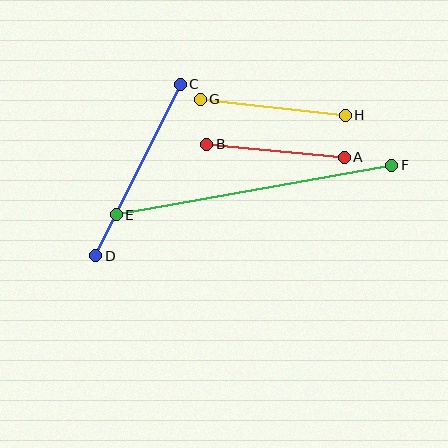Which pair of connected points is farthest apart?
Points E and F are farthest apart.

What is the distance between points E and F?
The distance is approximately 280 pixels.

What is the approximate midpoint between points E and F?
The midpoint is at approximately (254, 190) pixels.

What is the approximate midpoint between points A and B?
The midpoint is at approximately (275, 151) pixels.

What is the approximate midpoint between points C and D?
The midpoint is at approximately (138, 170) pixels.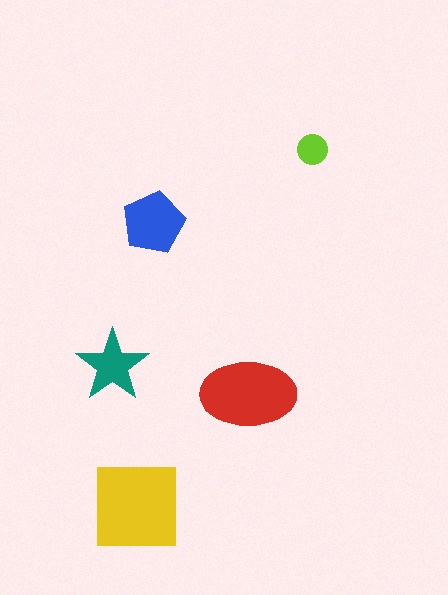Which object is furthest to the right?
The lime circle is rightmost.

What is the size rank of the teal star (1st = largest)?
4th.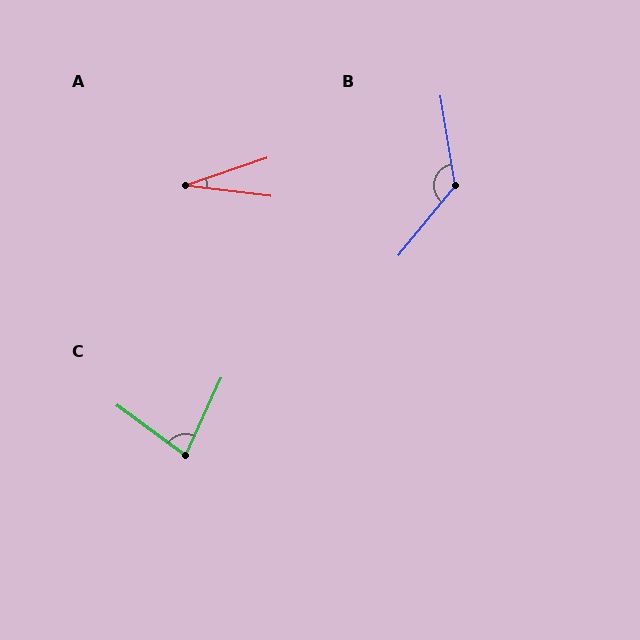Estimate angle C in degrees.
Approximately 78 degrees.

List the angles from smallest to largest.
A (26°), C (78°), B (132°).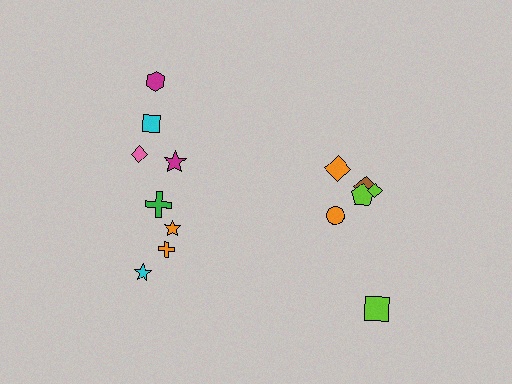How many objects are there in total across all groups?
There are 14 objects.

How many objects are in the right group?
There are 6 objects.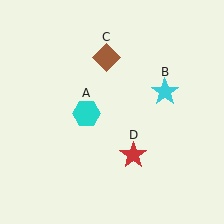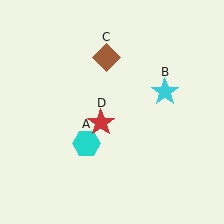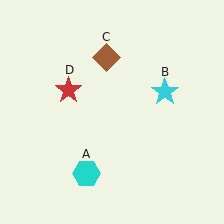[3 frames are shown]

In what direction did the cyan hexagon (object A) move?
The cyan hexagon (object A) moved down.